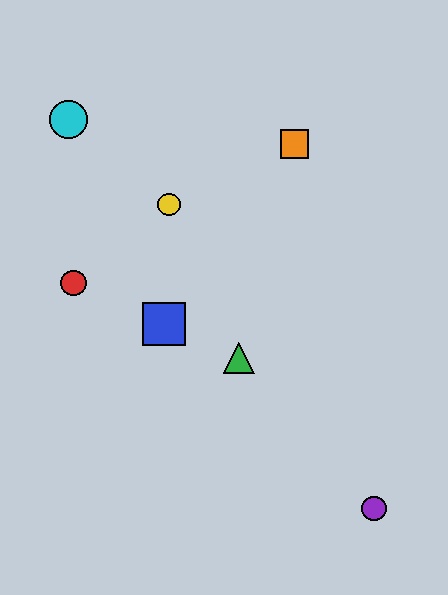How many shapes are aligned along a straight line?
3 shapes (the red circle, the blue square, the green triangle) are aligned along a straight line.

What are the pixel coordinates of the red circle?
The red circle is at (73, 283).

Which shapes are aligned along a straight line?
The red circle, the blue square, the green triangle are aligned along a straight line.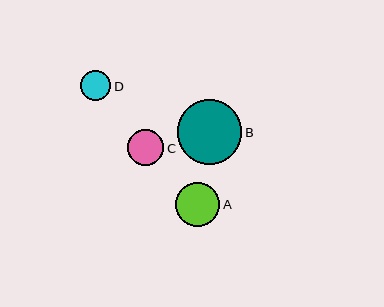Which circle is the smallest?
Circle D is the smallest with a size of approximately 30 pixels.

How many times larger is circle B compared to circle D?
Circle B is approximately 2.1 times the size of circle D.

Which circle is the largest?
Circle B is the largest with a size of approximately 64 pixels.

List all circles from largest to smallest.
From largest to smallest: B, A, C, D.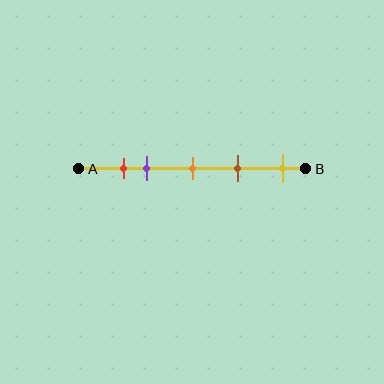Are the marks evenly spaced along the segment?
No, the marks are not evenly spaced.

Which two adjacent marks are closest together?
The red and purple marks are the closest adjacent pair.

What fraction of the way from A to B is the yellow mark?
The yellow mark is approximately 90% (0.9) of the way from A to B.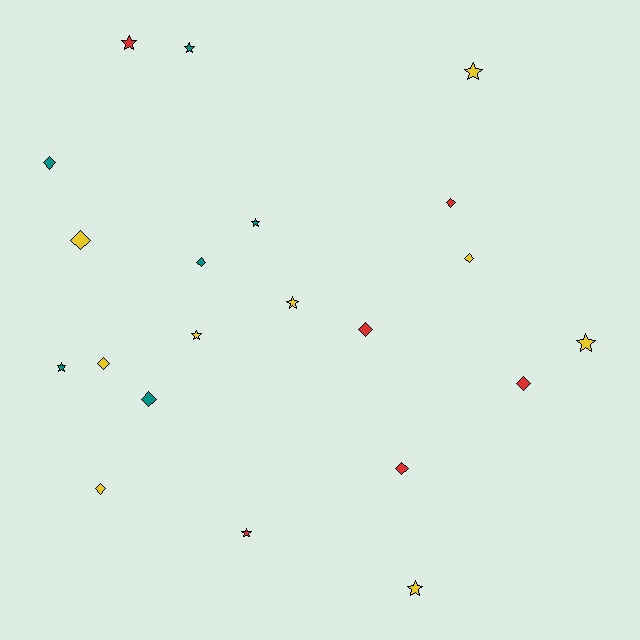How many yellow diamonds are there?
There are 4 yellow diamonds.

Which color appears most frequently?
Yellow, with 9 objects.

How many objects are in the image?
There are 21 objects.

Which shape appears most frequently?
Diamond, with 11 objects.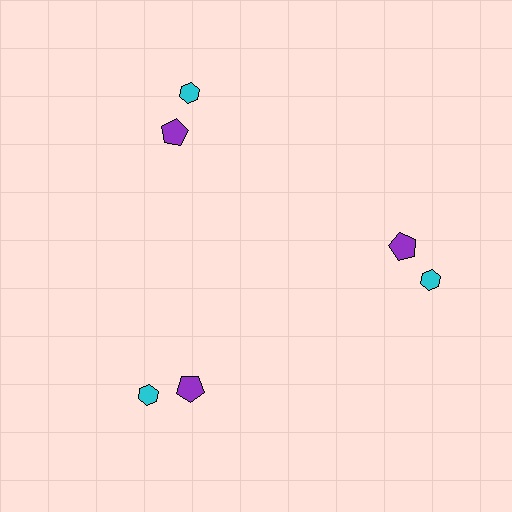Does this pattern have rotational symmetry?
Yes, this pattern has 3-fold rotational symmetry. It looks the same after rotating 120 degrees around the center.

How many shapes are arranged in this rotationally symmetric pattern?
There are 6 shapes, arranged in 3 groups of 2.